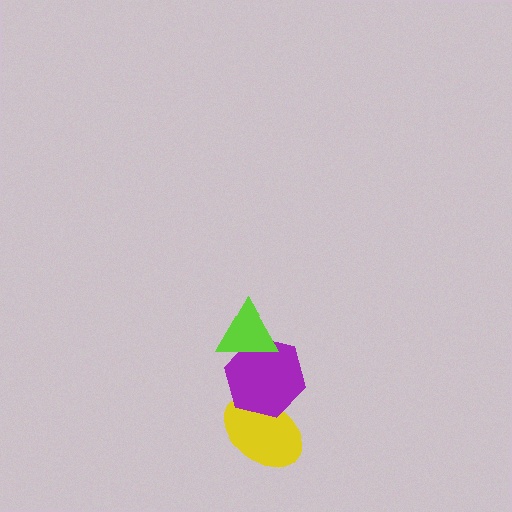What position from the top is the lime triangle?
The lime triangle is 1st from the top.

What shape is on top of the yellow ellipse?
The purple hexagon is on top of the yellow ellipse.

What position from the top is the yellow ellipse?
The yellow ellipse is 3rd from the top.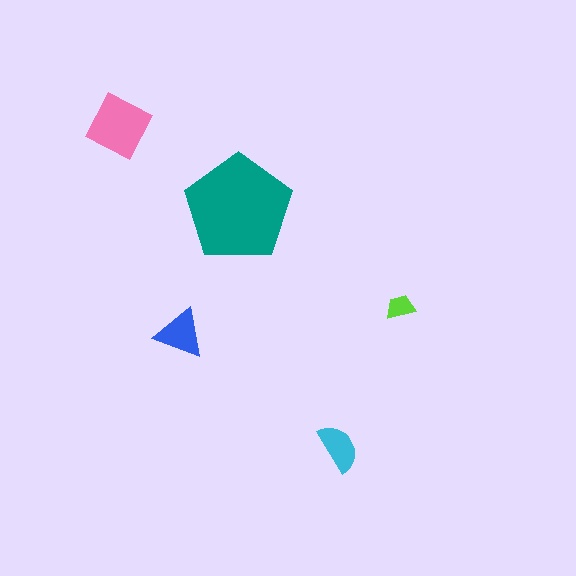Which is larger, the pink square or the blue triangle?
The pink square.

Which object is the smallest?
The lime trapezoid.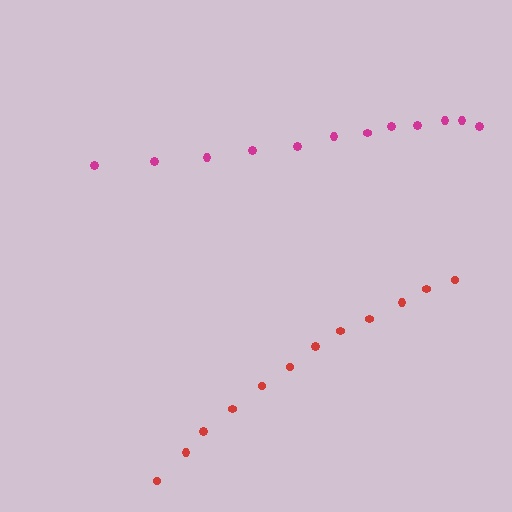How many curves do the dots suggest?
There are 2 distinct paths.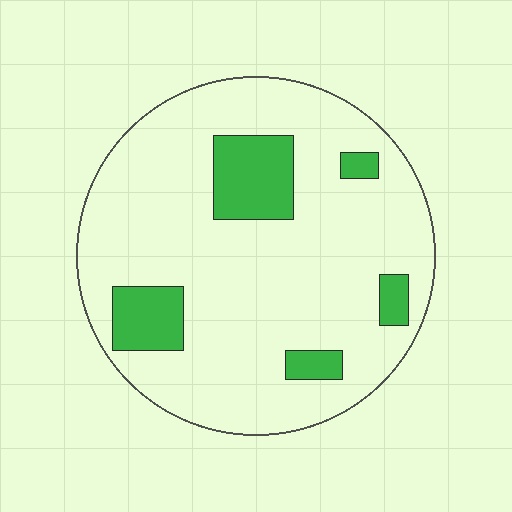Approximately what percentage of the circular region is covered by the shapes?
Approximately 15%.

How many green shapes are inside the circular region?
5.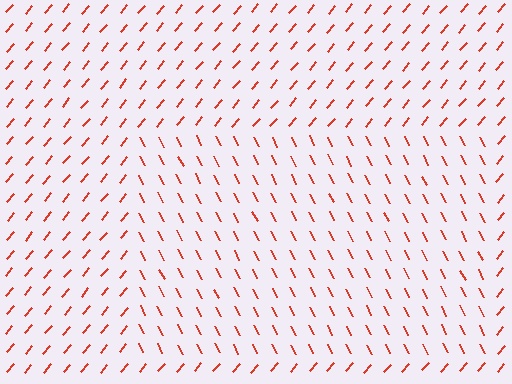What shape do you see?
I see a rectangle.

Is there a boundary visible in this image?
Yes, there is a texture boundary formed by a change in line orientation.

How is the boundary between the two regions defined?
The boundary is defined purely by a change in line orientation (approximately 68 degrees difference). All lines are the same color and thickness.